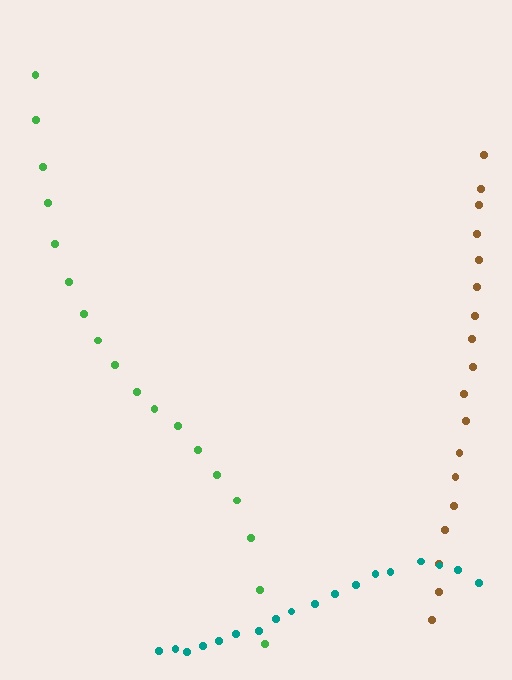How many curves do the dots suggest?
There are 3 distinct paths.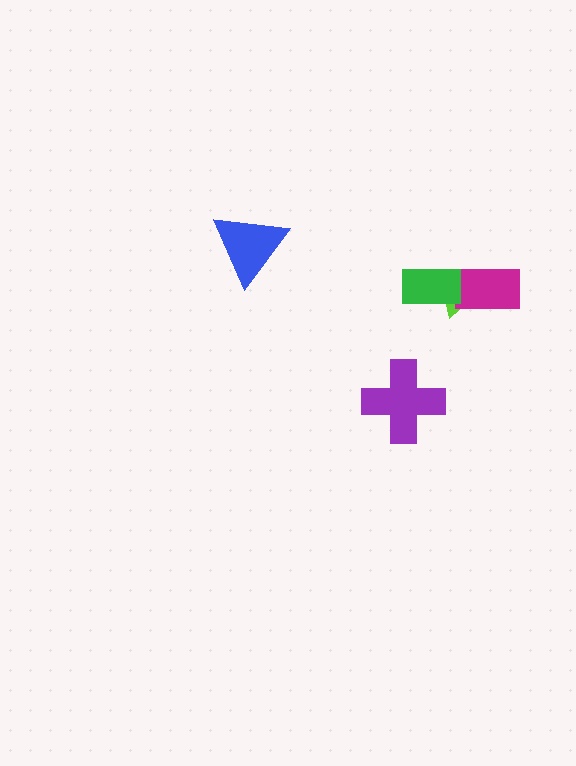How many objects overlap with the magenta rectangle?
1 object overlaps with the magenta rectangle.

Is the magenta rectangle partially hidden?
No, no other shape covers it.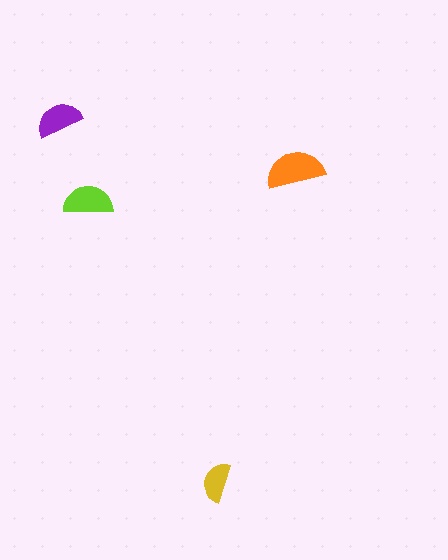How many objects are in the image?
There are 4 objects in the image.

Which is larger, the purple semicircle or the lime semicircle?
The lime one.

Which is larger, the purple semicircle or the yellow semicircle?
The purple one.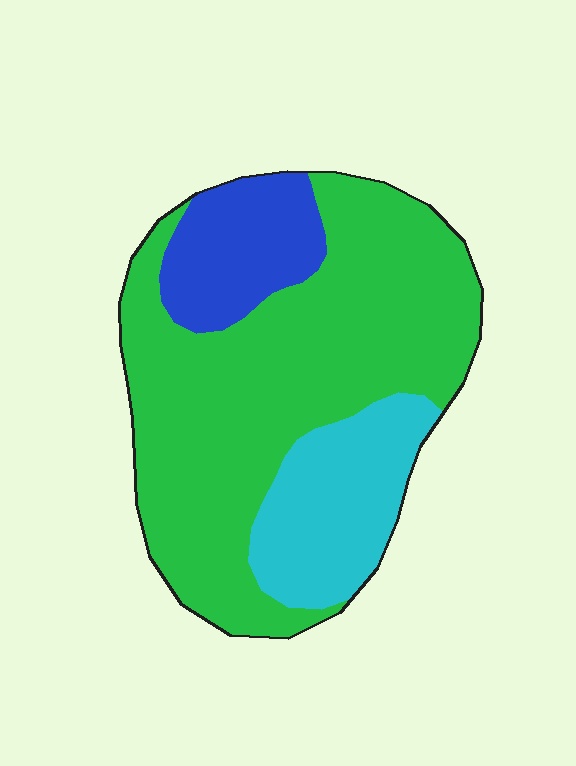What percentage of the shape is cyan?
Cyan takes up about one fifth (1/5) of the shape.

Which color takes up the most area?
Green, at roughly 65%.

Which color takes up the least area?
Blue, at roughly 15%.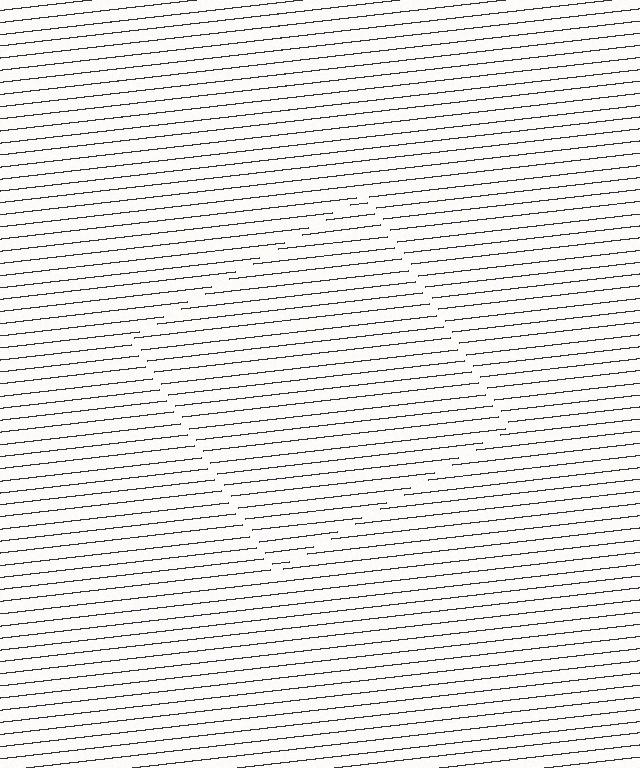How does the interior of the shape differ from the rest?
The interior of the shape contains the same grating, shifted by half a period — the contour is defined by the phase discontinuity where line-ends from the inner and outer gratings abut.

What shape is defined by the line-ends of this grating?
An illusory square. The interior of the shape contains the same grating, shifted by half a period — the contour is defined by the phase discontinuity where line-ends from the inner and outer gratings abut.